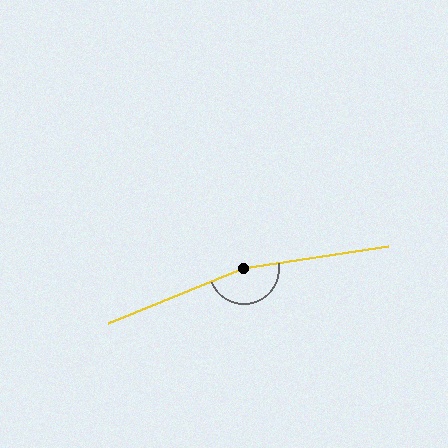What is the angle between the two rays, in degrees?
Approximately 167 degrees.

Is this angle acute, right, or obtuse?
It is obtuse.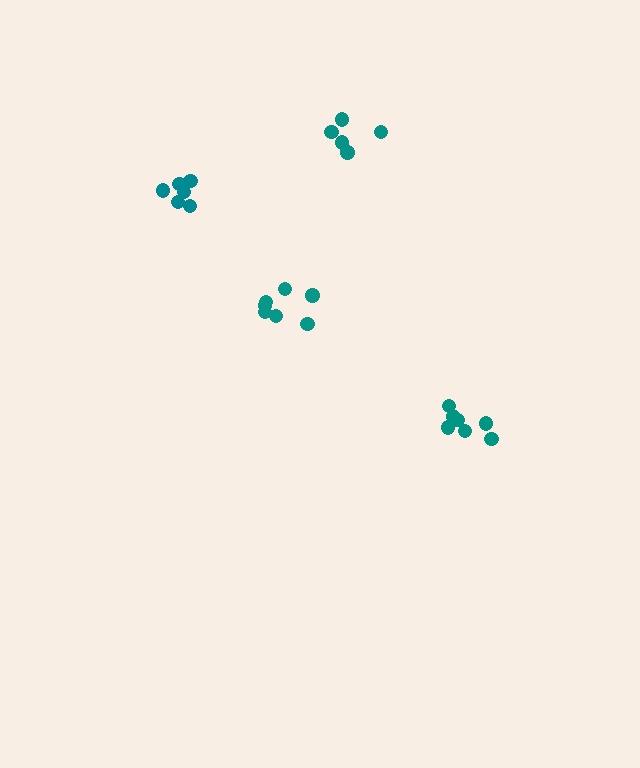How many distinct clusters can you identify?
There are 4 distinct clusters.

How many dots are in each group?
Group 1: 7 dots, Group 2: 7 dots, Group 3: 5 dots, Group 4: 7 dots (26 total).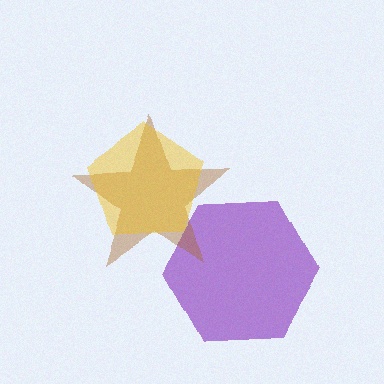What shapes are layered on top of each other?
The layered shapes are: a purple hexagon, a brown star, a yellow pentagon.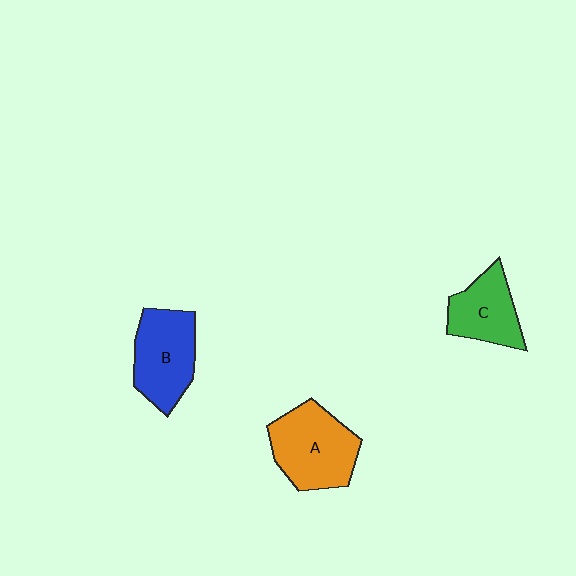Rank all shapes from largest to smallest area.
From largest to smallest: A (orange), B (blue), C (green).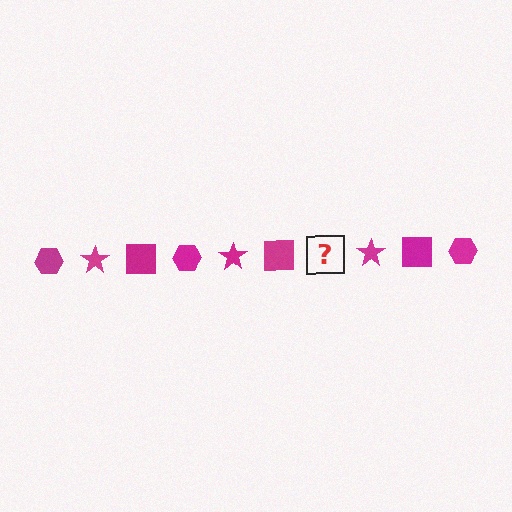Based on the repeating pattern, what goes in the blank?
The blank should be a magenta hexagon.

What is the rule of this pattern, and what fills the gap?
The rule is that the pattern cycles through hexagon, star, square shapes in magenta. The gap should be filled with a magenta hexagon.